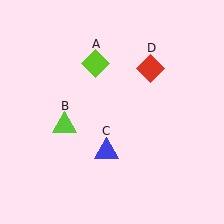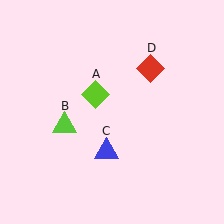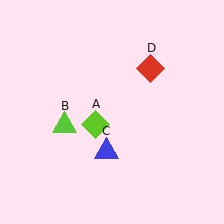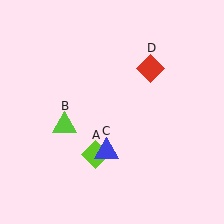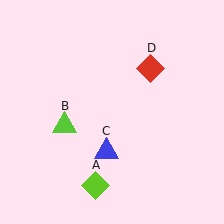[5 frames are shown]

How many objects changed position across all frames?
1 object changed position: lime diamond (object A).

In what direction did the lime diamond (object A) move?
The lime diamond (object A) moved down.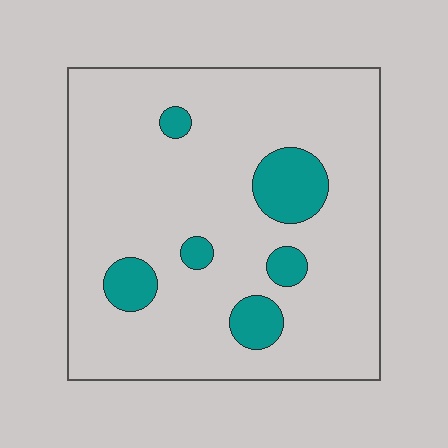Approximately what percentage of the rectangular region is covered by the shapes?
Approximately 15%.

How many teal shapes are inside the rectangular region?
6.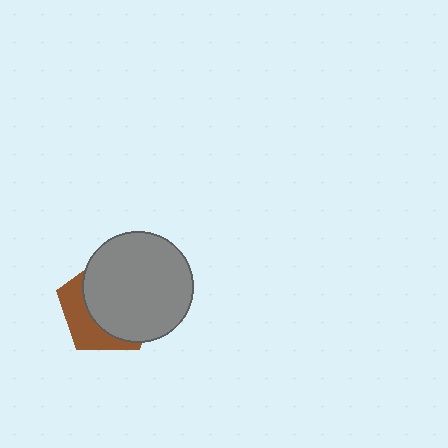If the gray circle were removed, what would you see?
You would see the complete brown pentagon.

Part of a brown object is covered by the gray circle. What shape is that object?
It is a pentagon.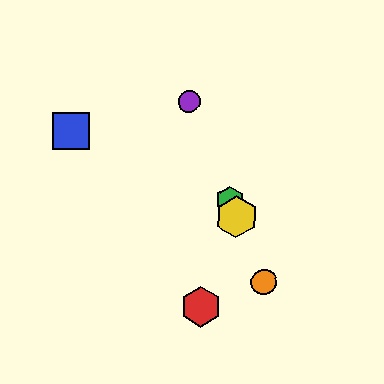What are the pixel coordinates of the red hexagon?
The red hexagon is at (201, 307).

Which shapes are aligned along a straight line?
The green hexagon, the yellow hexagon, the purple circle, the orange circle are aligned along a straight line.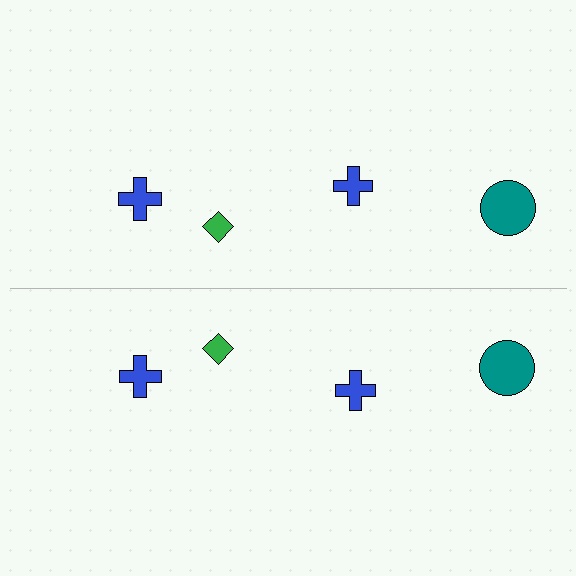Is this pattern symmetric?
Yes, this pattern has bilateral (reflection) symmetry.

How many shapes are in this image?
There are 8 shapes in this image.